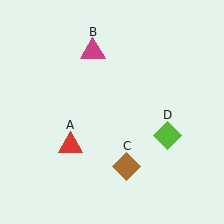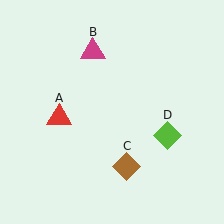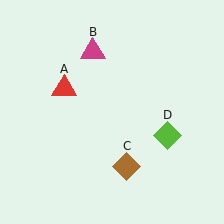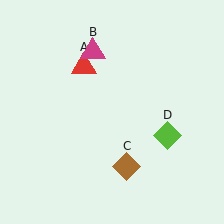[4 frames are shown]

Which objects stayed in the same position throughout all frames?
Magenta triangle (object B) and brown diamond (object C) and lime diamond (object D) remained stationary.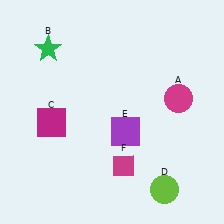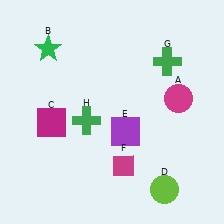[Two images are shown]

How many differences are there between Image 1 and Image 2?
There are 2 differences between the two images.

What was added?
A green cross (G), a green cross (H) were added in Image 2.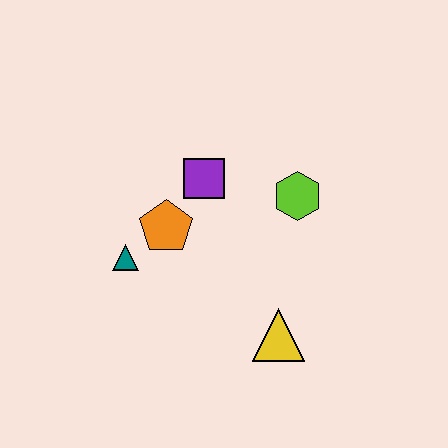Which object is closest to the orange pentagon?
The teal triangle is closest to the orange pentagon.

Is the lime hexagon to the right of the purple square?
Yes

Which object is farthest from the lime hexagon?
The teal triangle is farthest from the lime hexagon.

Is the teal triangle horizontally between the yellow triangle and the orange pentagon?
No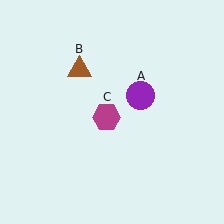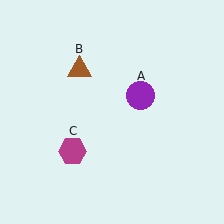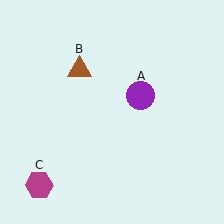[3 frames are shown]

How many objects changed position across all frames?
1 object changed position: magenta hexagon (object C).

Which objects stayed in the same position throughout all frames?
Purple circle (object A) and brown triangle (object B) remained stationary.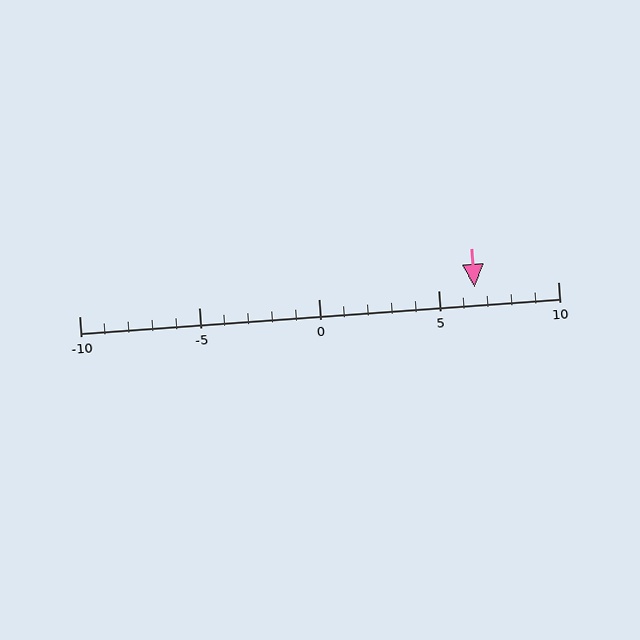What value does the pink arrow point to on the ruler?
The pink arrow points to approximately 6.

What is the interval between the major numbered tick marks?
The major tick marks are spaced 5 units apart.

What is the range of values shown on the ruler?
The ruler shows values from -10 to 10.